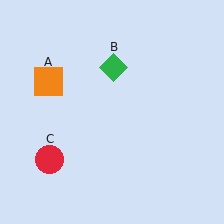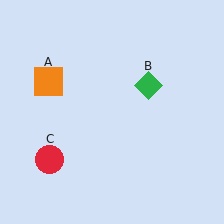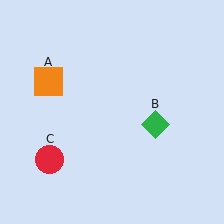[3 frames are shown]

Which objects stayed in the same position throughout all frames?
Orange square (object A) and red circle (object C) remained stationary.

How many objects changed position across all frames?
1 object changed position: green diamond (object B).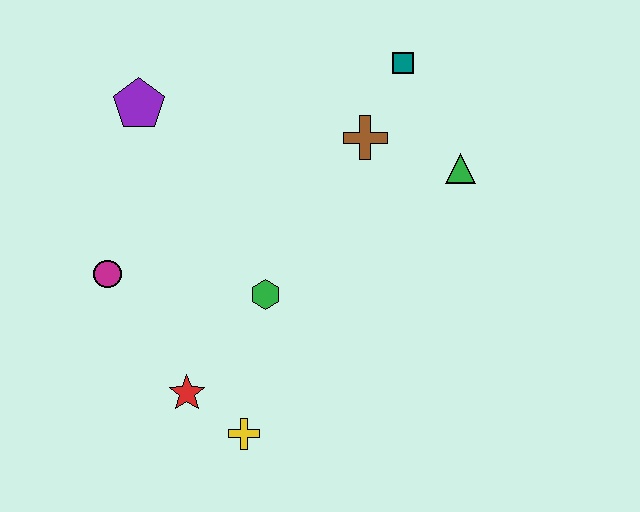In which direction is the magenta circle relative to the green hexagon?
The magenta circle is to the left of the green hexagon.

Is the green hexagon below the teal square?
Yes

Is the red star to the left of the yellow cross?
Yes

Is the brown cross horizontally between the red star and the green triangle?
Yes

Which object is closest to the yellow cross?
The red star is closest to the yellow cross.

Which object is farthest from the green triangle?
The magenta circle is farthest from the green triangle.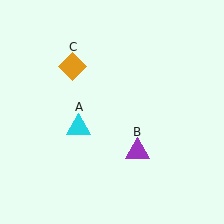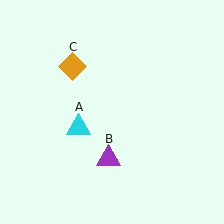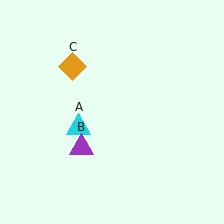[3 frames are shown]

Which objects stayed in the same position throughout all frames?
Cyan triangle (object A) and orange diamond (object C) remained stationary.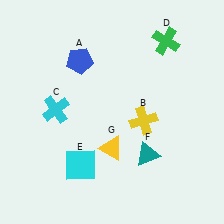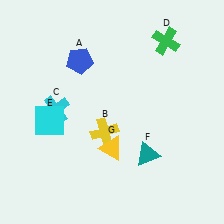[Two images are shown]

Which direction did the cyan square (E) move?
The cyan square (E) moved up.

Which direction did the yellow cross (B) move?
The yellow cross (B) moved left.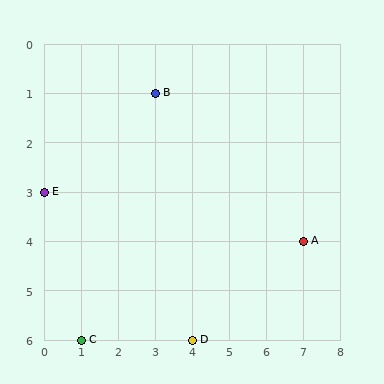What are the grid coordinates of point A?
Point A is at grid coordinates (7, 4).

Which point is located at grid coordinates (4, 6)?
Point D is at (4, 6).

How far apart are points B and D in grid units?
Points B and D are 1 column and 5 rows apart (about 5.1 grid units diagonally).